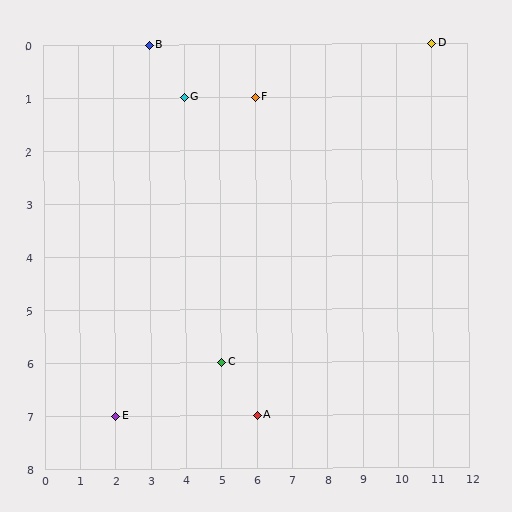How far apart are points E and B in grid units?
Points E and B are 1 column and 7 rows apart (about 7.1 grid units diagonally).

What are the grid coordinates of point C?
Point C is at grid coordinates (5, 6).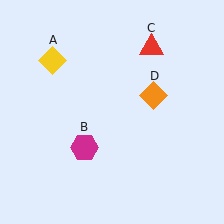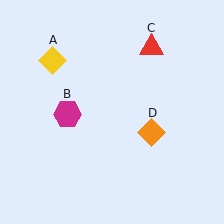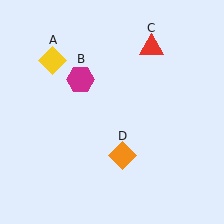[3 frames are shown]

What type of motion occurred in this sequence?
The magenta hexagon (object B), orange diamond (object D) rotated clockwise around the center of the scene.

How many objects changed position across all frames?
2 objects changed position: magenta hexagon (object B), orange diamond (object D).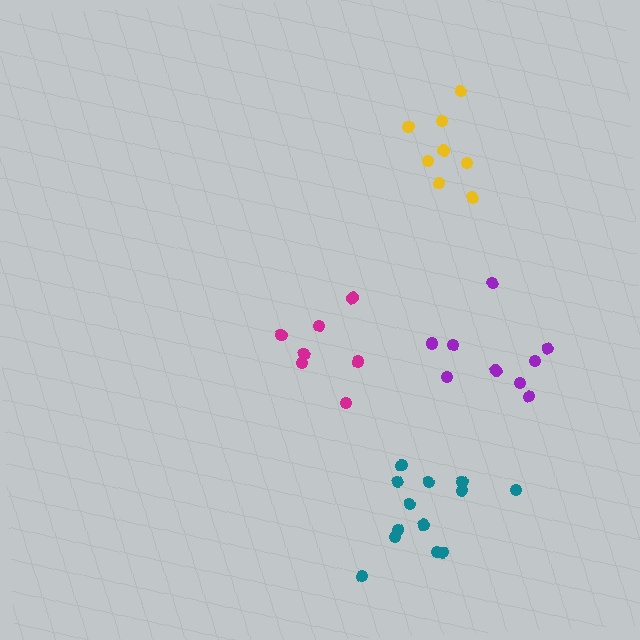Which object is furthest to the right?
The purple cluster is rightmost.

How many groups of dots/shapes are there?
There are 4 groups.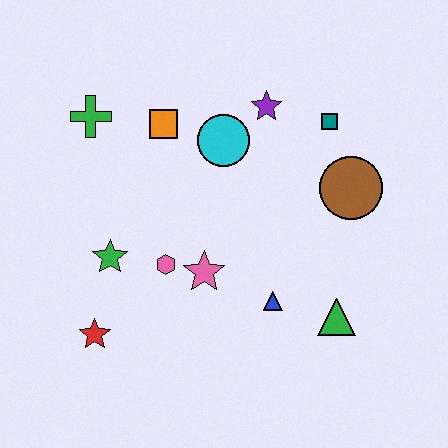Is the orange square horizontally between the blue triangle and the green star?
Yes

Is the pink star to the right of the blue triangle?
No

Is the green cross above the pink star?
Yes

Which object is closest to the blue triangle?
The green triangle is closest to the blue triangle.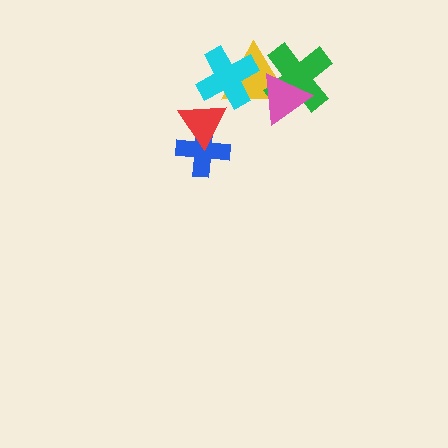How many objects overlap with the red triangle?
2 objects overlap with the red triangle.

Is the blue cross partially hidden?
Yes, it is partially covered by another shape.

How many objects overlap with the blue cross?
1 object overlaps with the blue cross.